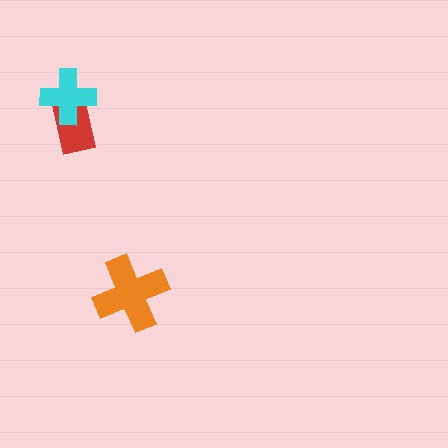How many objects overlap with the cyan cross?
1 object overlaps with the cyan cross.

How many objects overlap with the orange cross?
0 objects overlap with the orange cross.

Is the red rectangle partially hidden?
Yes, it is partially covered by another shape.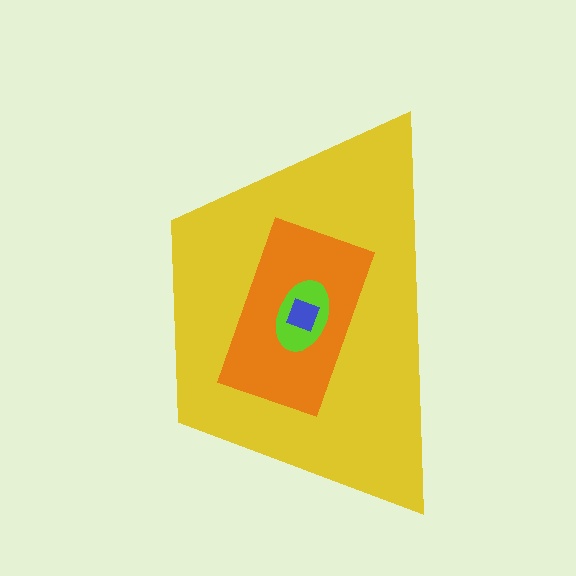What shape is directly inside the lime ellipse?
The blue diamond.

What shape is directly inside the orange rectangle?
The lime ellipse.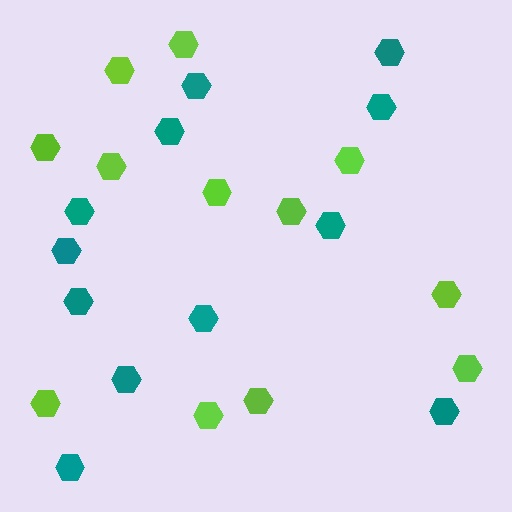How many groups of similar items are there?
There are 2 groups: one group of teal hexagons (12) and one group of lime hexagons (12).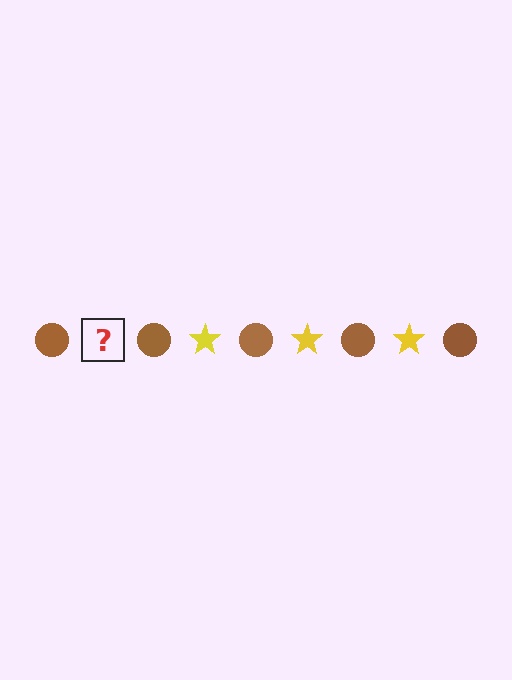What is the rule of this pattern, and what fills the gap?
The rule is that the pattern alternates between brown circle and yellow star. The gap should be filled with a yellow star.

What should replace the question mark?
The question mark should be replaced with a yellow star.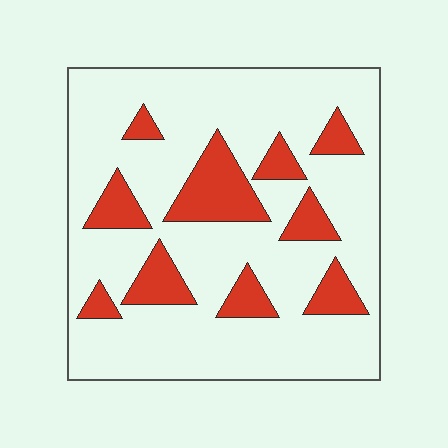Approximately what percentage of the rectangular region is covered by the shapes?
Approximately 20%.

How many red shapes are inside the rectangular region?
10.